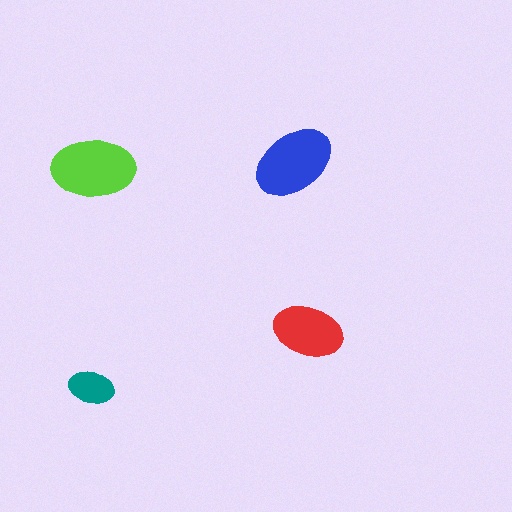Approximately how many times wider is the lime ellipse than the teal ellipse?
About 2 times wider.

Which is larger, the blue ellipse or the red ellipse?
The blue one.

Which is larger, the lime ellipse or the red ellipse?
The lime one.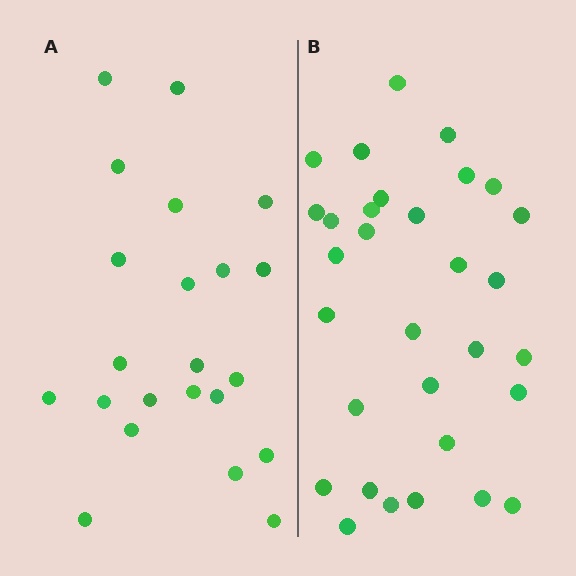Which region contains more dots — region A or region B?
Region B (the right region) has more dots.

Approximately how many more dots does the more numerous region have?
Region B has roughly 8 or so more dots than region A.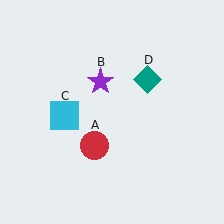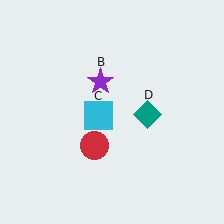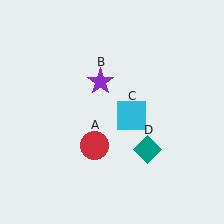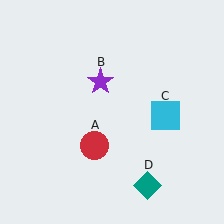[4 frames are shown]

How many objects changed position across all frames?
2 objects changed position: cyan square (object C), teal diamond (object D).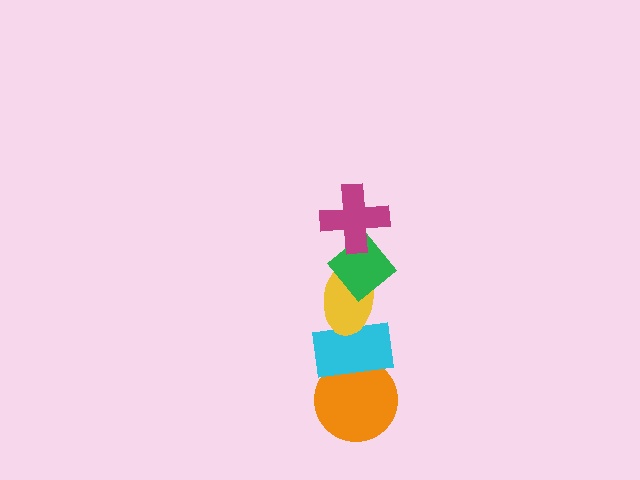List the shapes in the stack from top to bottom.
From top to bottom: the magenta cross, the green diamond, the yellow ellipse, the cyan rectangle, the orange circle.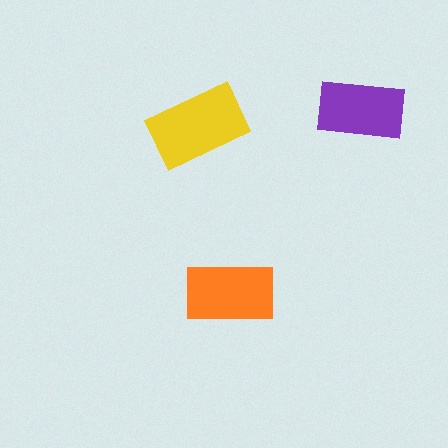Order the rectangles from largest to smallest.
the yellow one, the orange one, the purple one.